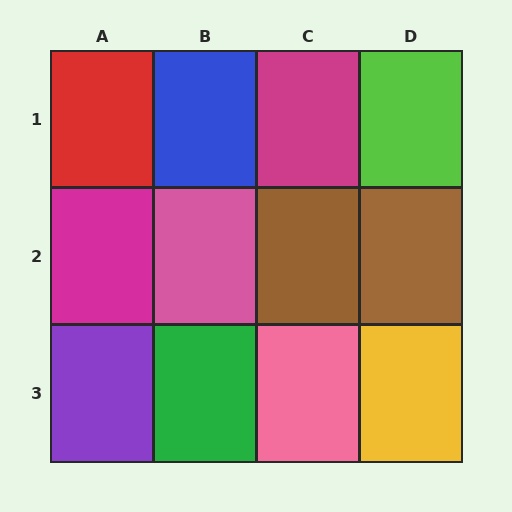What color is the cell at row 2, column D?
Brown.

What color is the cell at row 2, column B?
Pink.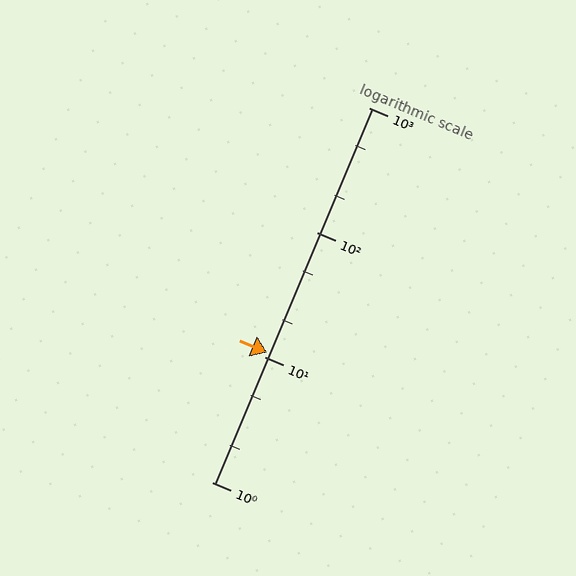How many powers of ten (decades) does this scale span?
The scale spans 3 decades, from 1 to 1000.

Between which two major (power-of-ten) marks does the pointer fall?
The pointer is between 10 and 100.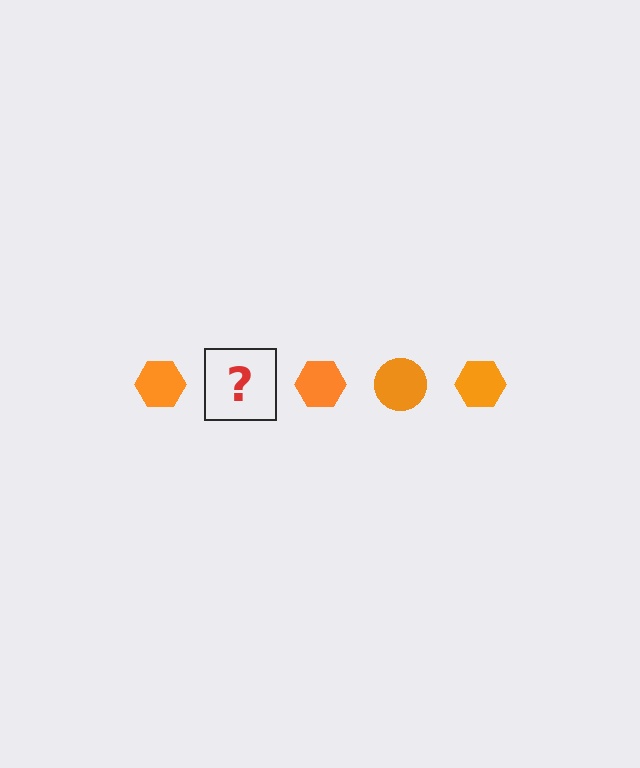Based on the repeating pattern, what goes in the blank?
The blank should be an orange circle.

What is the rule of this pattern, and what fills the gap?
The rule is that the pattern cycles through hexagon, circle shapes in orange. The gap should be filled with an orange circle.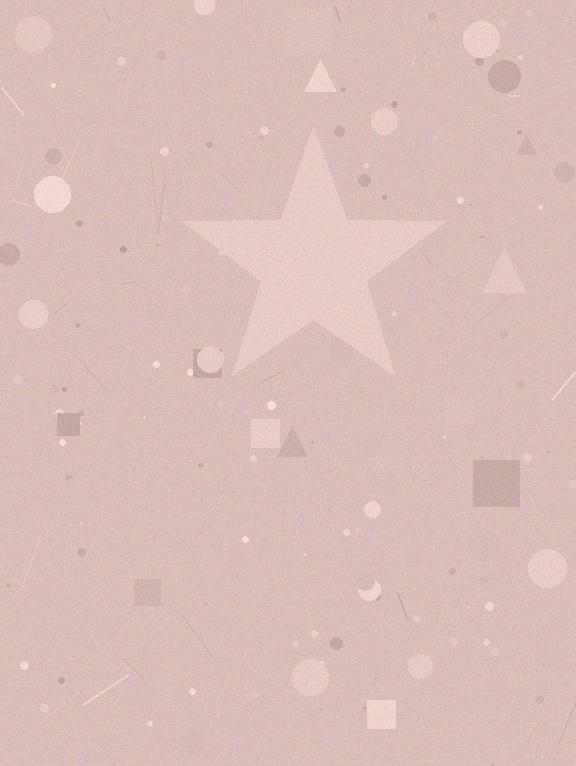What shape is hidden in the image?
A star is hidden in the image.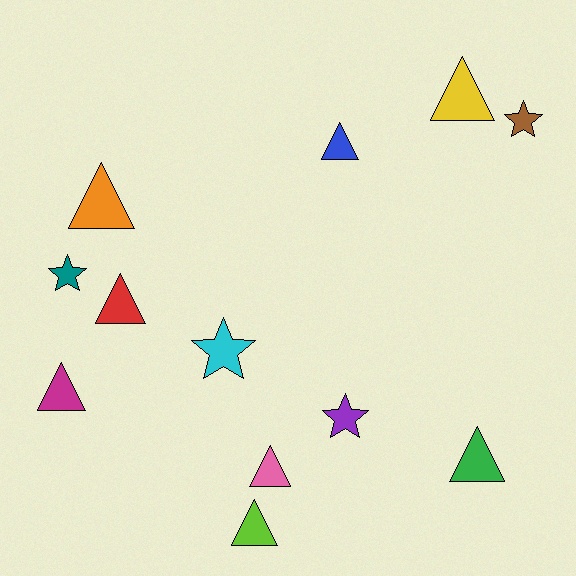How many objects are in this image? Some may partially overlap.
There are 12 objects.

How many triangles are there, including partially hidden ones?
There are 8 triangles.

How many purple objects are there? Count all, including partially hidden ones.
There is 1 purple object.